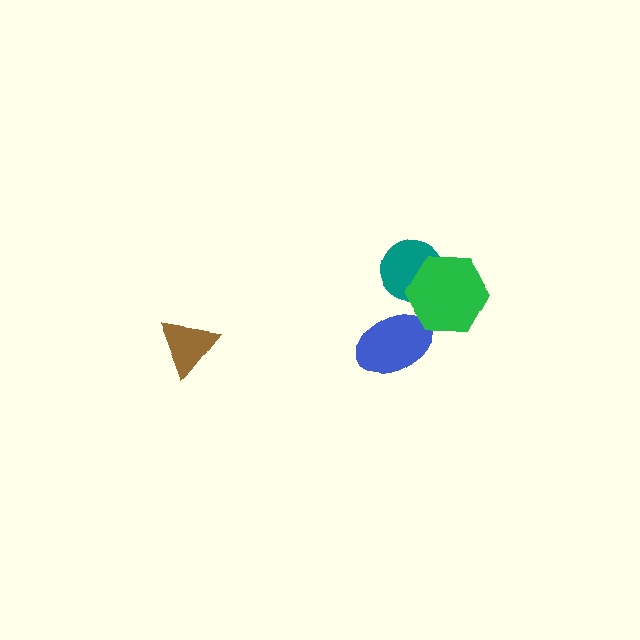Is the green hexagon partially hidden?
No, no other shape covers it.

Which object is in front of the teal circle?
The green hexagon is in front of the teal circle.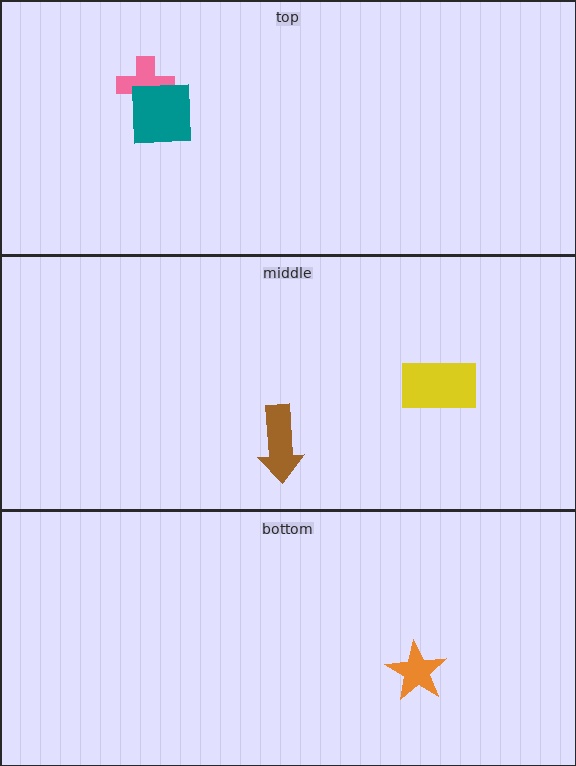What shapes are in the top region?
The pink cross, the teal square.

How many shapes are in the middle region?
2.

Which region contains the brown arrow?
The middle region.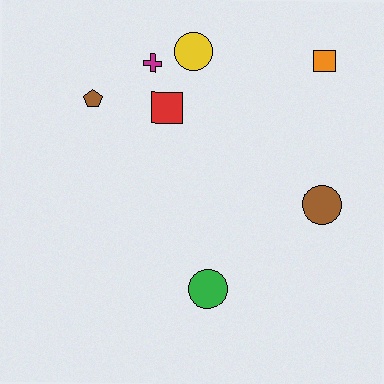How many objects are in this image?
There are 7 objects.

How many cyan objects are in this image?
There are no cyan objects.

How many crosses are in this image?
There is 1 cross.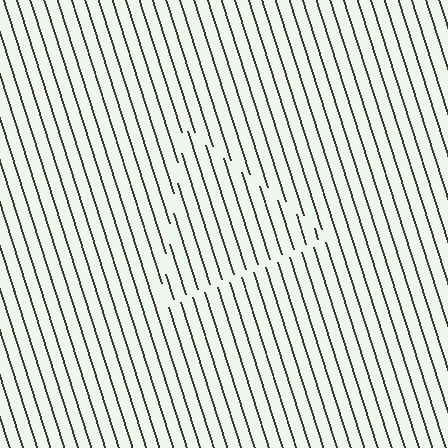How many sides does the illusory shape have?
3 sides — the line-ends trace a triangle.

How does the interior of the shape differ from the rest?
The interior of the shape contains the same grating, shifted by half a period — the contour is defined by the phase discontinuity where line-ends from the inner and outer gratings abut.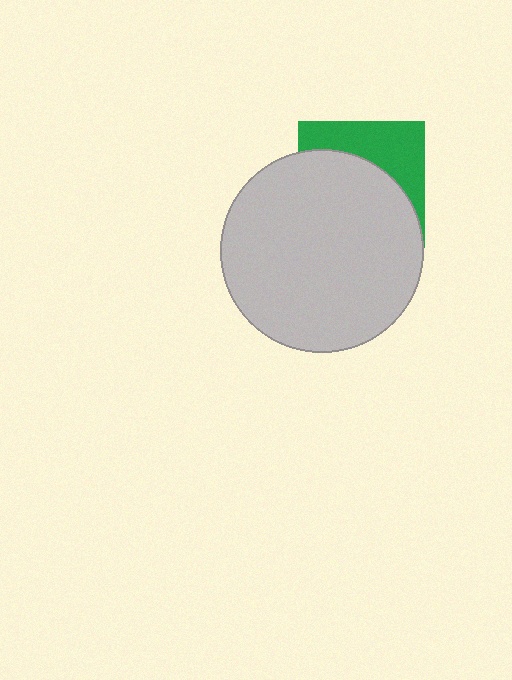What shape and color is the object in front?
The object in front is a light gray circle.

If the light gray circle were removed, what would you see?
You would see the complete green square.